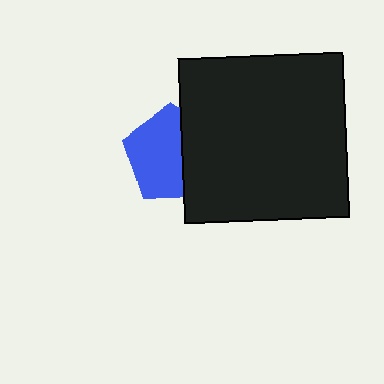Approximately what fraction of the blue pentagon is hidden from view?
Roughly 38% of the blue pentagon is hidden behind the black square.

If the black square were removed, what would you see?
You would see the complete blue pentagon.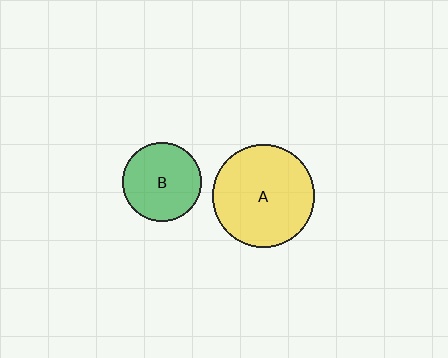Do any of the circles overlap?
No, none of the circles overlap.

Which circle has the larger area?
Circle A (yellow).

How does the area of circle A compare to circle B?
Approximately 1.7 times.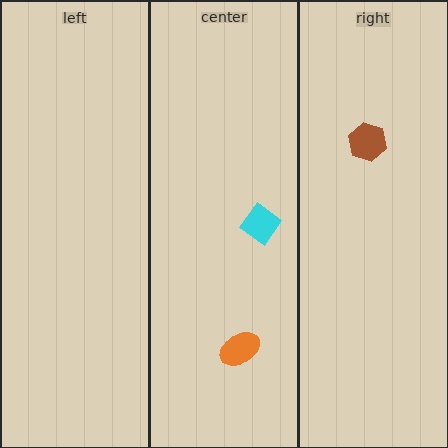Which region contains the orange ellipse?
The center region.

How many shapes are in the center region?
2.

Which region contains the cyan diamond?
The center region.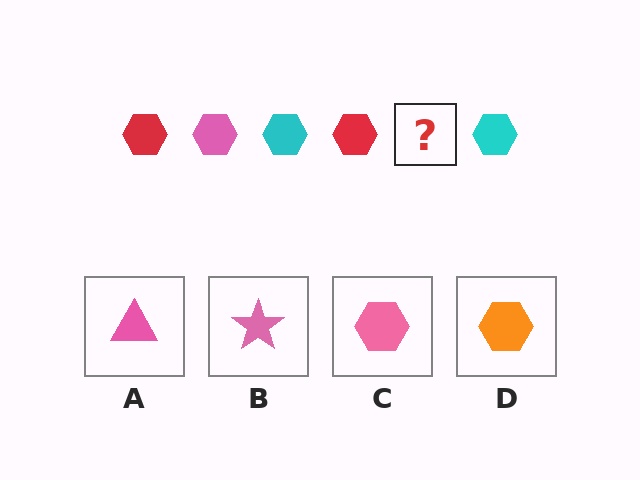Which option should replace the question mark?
Option C.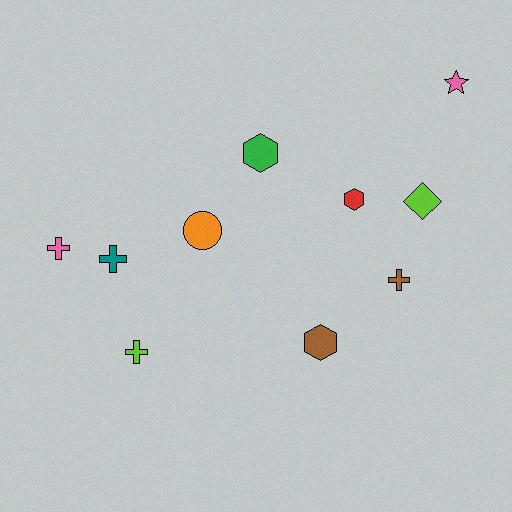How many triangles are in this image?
There are no triangles.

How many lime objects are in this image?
There are 2 lime objects.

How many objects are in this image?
There are 10 objects.